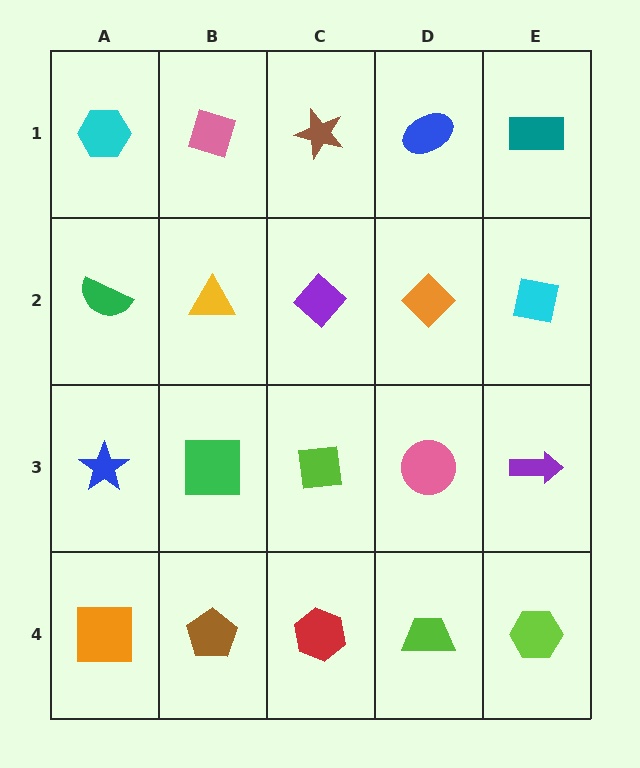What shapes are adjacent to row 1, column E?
A cyan square (row 2, column E), a blue ellipse (row 1, column D).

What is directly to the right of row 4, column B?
A red hexagon.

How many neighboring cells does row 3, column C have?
4.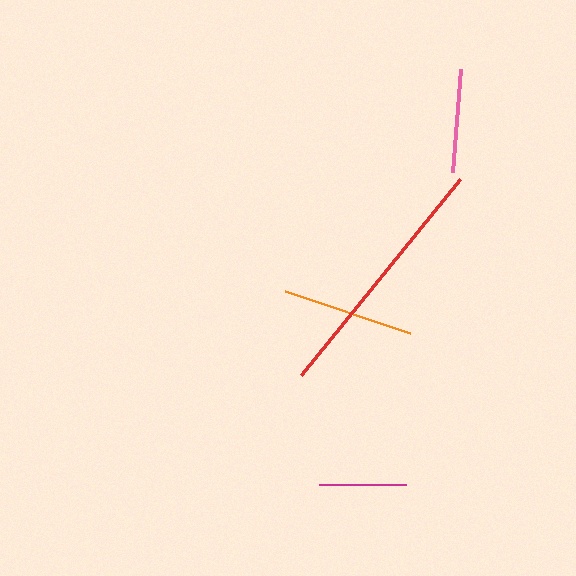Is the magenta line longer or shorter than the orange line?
The orange line is longer than the magenta line.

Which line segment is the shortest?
The magenta line is the shortest at approximately 87 pixels.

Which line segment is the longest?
The red line is the longest at approximately 253 pixels.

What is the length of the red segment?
The red segment is approximately 253 pixels long.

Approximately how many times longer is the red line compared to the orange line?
The red line is approximately 1.9 times the length of the orange line.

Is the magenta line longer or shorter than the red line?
The red line is longer than the magenta line.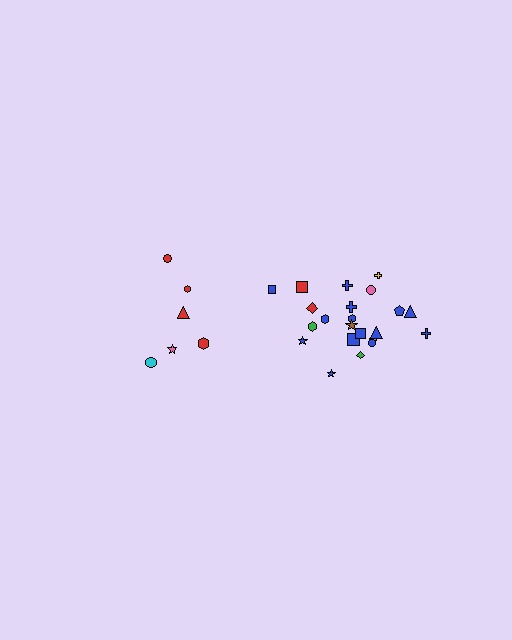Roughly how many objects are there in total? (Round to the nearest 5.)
Roughly 30 objects in total.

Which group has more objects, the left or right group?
The right group.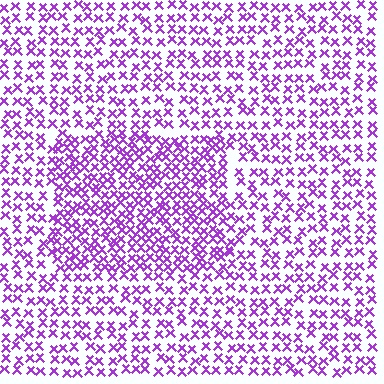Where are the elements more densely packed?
The elements are more densely packed inside the rectangle boundary.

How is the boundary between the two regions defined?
The boundary is defined by a change in element density (approximately 1.7x ratio). All elements are the same color, size, and shape.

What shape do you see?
I see a rectangle.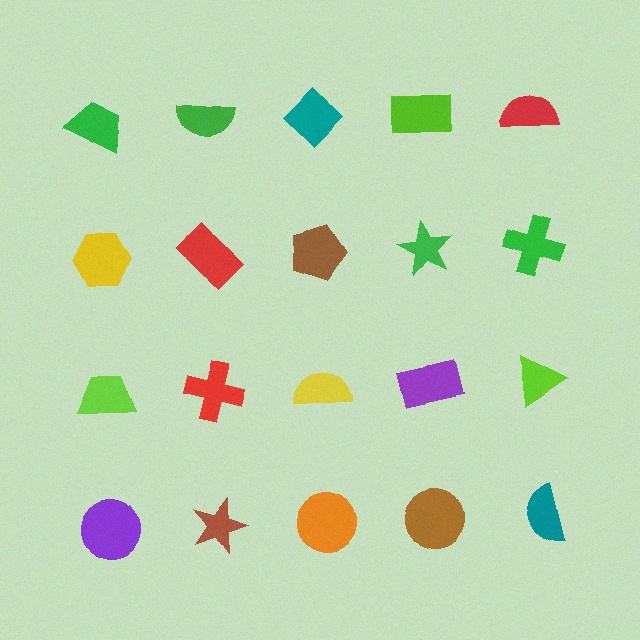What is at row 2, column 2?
A red rectangle.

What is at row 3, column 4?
A purple rectangle.